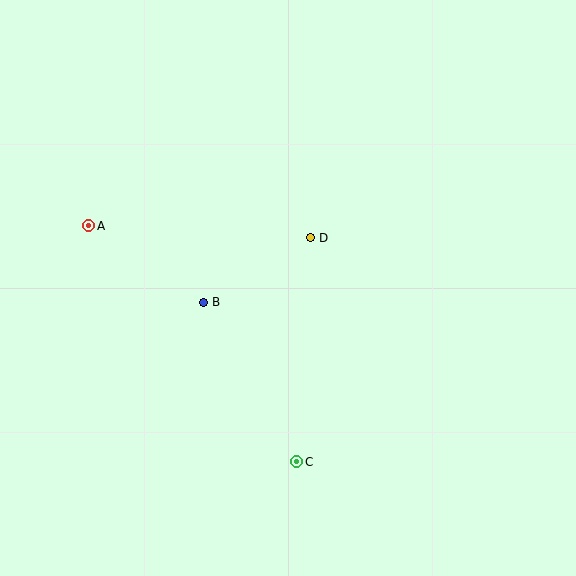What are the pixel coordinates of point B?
Point B is at (204, 302).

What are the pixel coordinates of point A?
Point A is at (89, 226).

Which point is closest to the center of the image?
Point D at (311, 238) is closest to the center.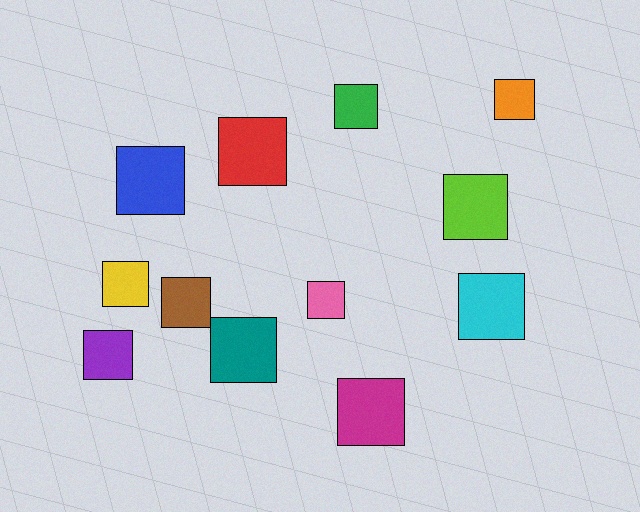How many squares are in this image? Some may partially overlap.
There are 12 squares.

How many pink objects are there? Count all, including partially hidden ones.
There is 1 pink object.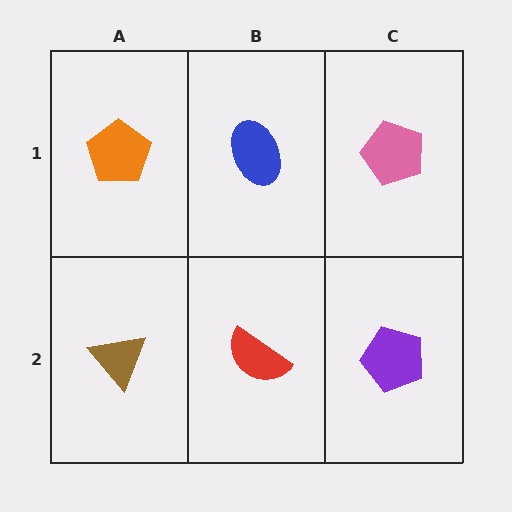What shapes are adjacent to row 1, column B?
A red semicircle (row 2, column B), an orange pentagon (row 1, column A), a pink pentagon (row 1, column C).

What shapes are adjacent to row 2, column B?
A blue ellipse (row 1, column B), a brown triangle (row 2, column A), a purple pentagon (row 2, column C).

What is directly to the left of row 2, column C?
A red semicircle.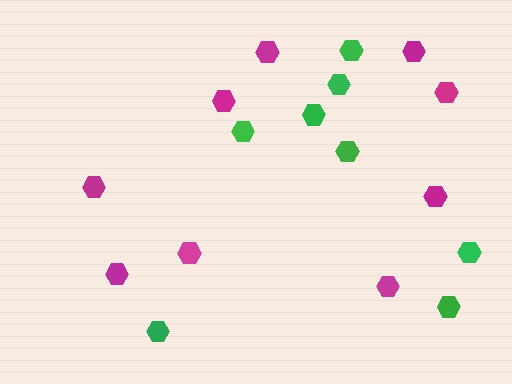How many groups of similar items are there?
There are 2 groups: one group of magenta hexagons (9) and one group of green hexagons (8).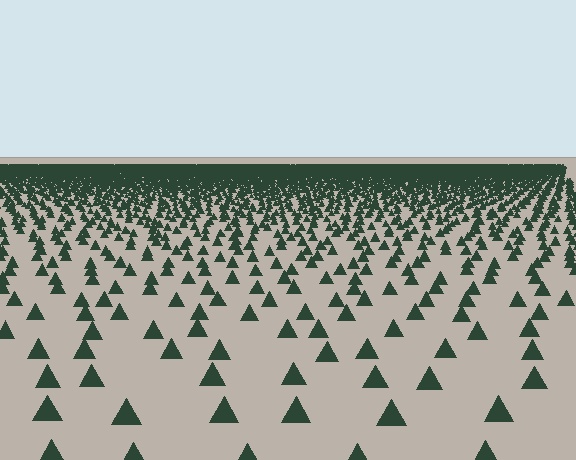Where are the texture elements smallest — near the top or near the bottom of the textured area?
Near the top.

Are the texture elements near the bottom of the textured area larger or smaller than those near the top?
Larger. Near the bottom, elements are closer to the viewer and appear at a bigger on-screen size.